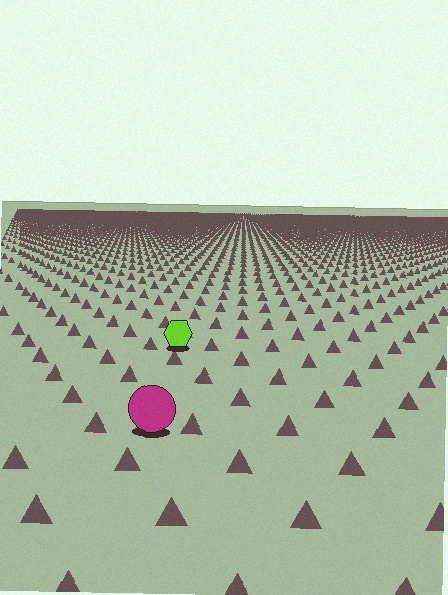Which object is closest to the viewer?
The magenta circle is closest. The texture marks near it are larger and more spread out.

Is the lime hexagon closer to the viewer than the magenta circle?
No. The magenta circle is closer — you can tell from the texture gradient: the ground texture is coarser near it.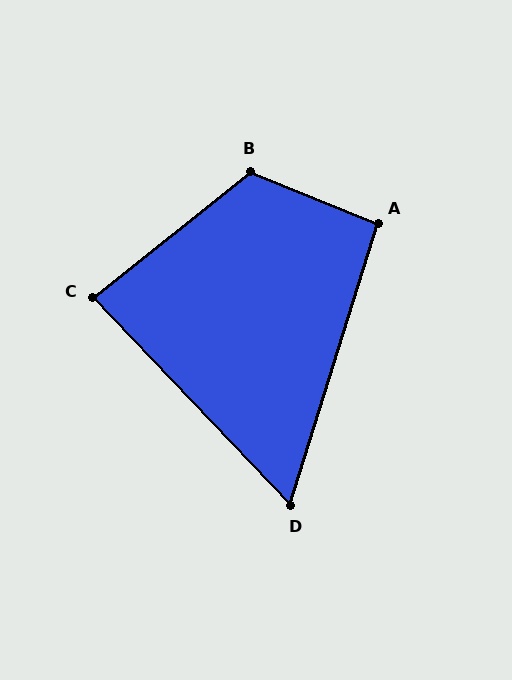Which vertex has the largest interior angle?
B, at approximately 119 degrees.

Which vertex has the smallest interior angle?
D, at approximately 61 degrees.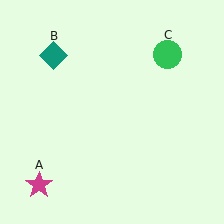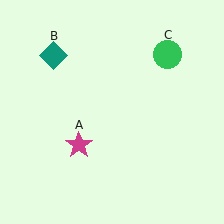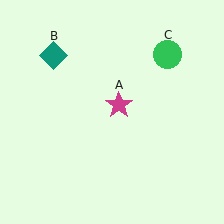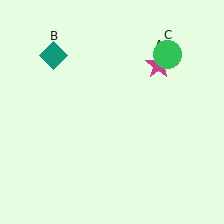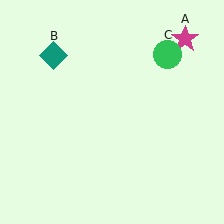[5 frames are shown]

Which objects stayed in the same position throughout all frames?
Teal diamond (object B) and green circle (object C) remained stationary.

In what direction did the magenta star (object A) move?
The magenta star (object A) moved up and to the right.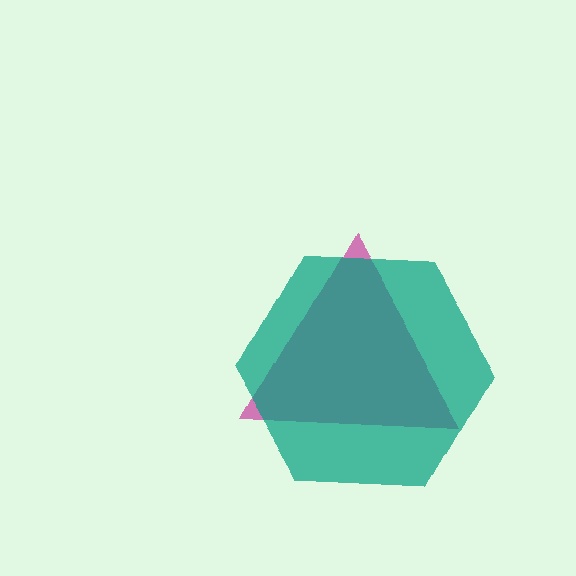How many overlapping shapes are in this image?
There are 2 overlapping shapes in the image.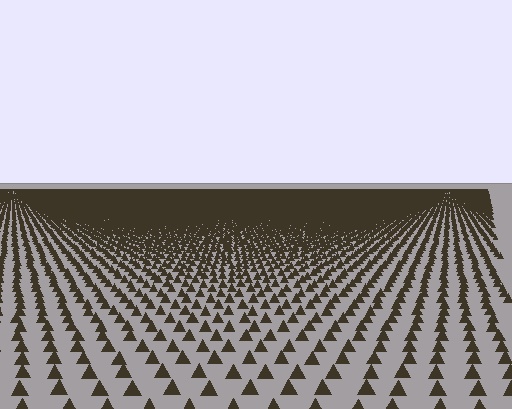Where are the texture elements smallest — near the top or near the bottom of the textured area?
Near the top.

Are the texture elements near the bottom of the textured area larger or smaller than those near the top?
Larger. Near the bottom, elements are closer to the viewer and appear at a bigger on-screen size.